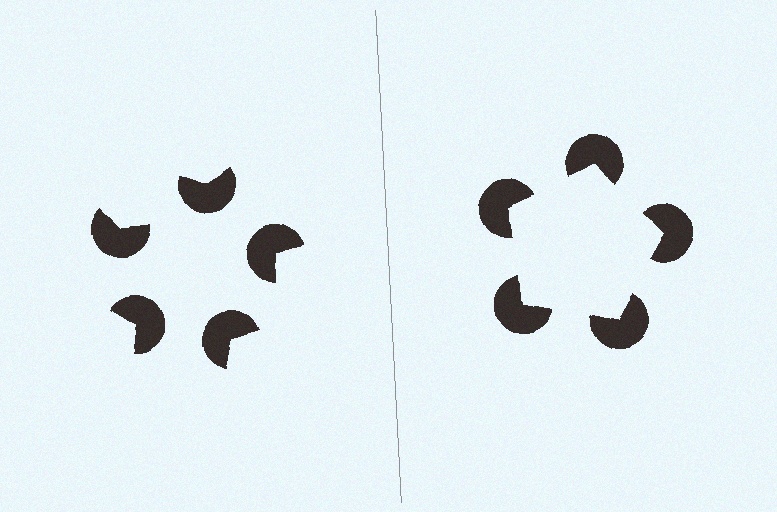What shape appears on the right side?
An illusory pentagon.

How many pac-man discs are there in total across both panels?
10 — 5 on each side.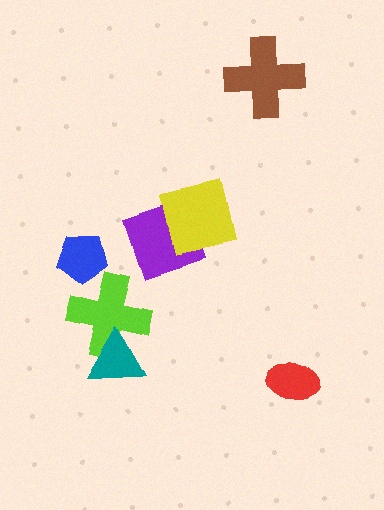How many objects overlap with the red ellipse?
0 objects overlap with the red ellipse.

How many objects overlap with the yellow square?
1 object overlaps with the yellow square.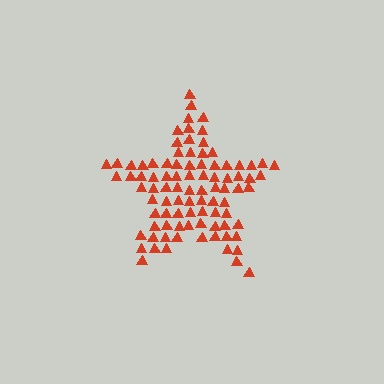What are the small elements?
The small elements are triangles.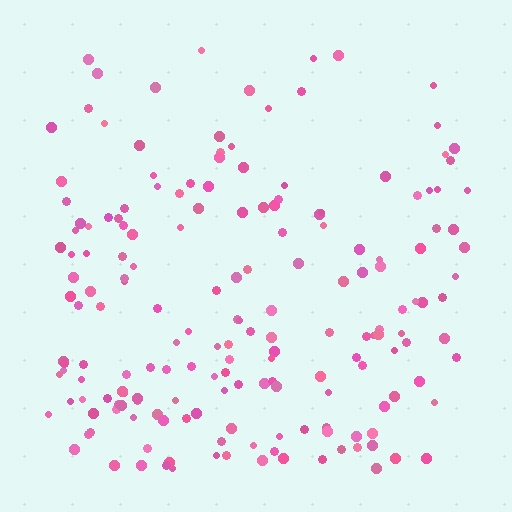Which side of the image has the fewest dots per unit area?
The top.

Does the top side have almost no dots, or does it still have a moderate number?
Still a moderate number, just noticeably fewer than the bottom.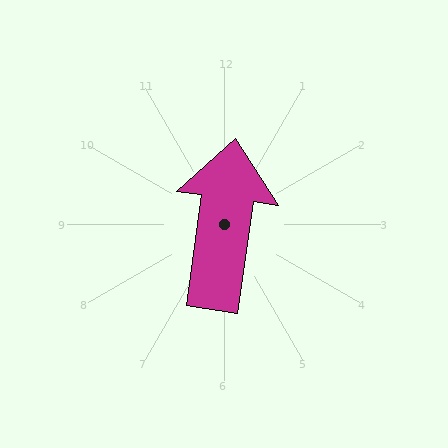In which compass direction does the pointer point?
North.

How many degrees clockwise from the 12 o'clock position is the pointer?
Approximately 8 degrees.